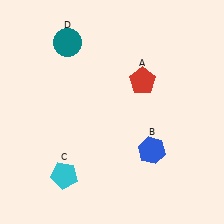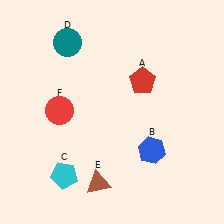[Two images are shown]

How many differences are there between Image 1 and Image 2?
There are 2 differences between the two images.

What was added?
A brown triangle (E), a red circle (F) were added in Image 2.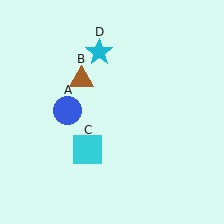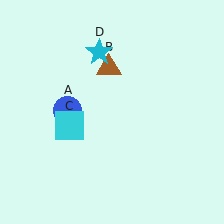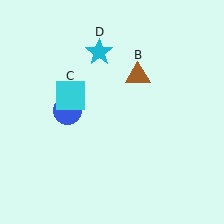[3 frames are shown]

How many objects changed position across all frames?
2 objects changed position: brown triangle (object B), cyan square (object C).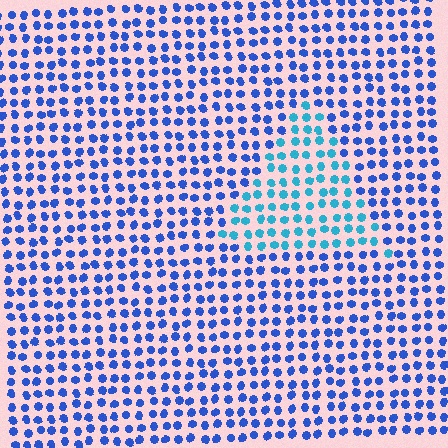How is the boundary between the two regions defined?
The boundary is defined purely by a slight shift in hue (about 34 degrees). Spacing, size, and orientation are identical on both sides.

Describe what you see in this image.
The image is filled with small blue elements in a uniform arrangement. A triangle-shaped region is visible where the elements are tinted to a slightly different hue, forming a subtle color boundary.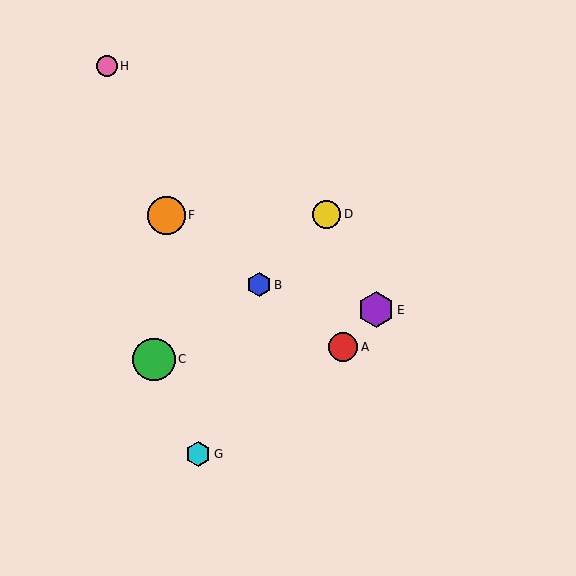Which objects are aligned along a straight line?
Objects A, B, F are aligned along a straight line.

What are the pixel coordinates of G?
Object G is at (198, 454).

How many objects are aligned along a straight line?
3 objects (A, B, F) are aligned along a straight line.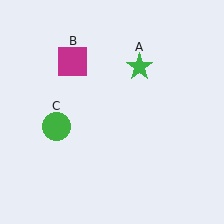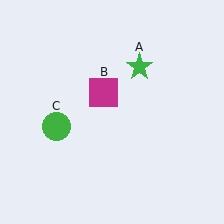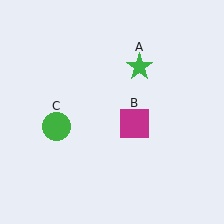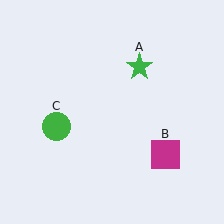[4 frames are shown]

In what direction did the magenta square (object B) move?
The magenta square (object B) moved down and to the right.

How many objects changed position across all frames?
1 object changed position: magenta square (object B).